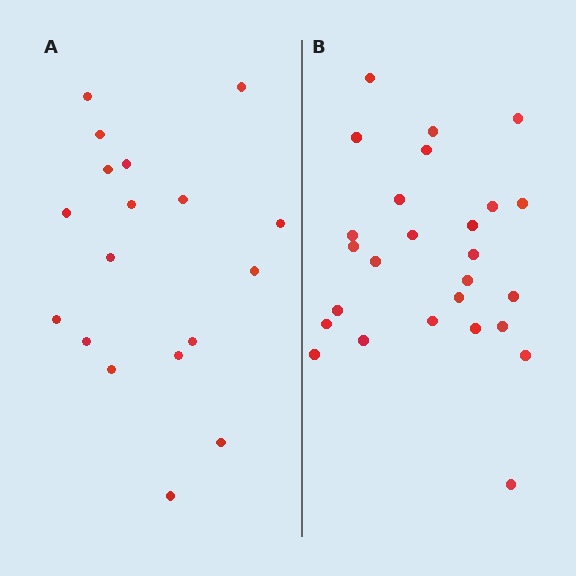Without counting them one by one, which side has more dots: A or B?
Region B (the right region) has more dots.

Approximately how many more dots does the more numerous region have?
Region B has roughly 8 or so more dots than region A.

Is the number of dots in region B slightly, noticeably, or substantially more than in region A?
Region B has noticeably more, but not dramatically so. The ratio is roughly 1.4 to 1.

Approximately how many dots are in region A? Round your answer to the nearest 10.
About 20 dots. (The exact count is 18, which rounds to 20.)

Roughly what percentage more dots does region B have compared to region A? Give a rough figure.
About 45% more.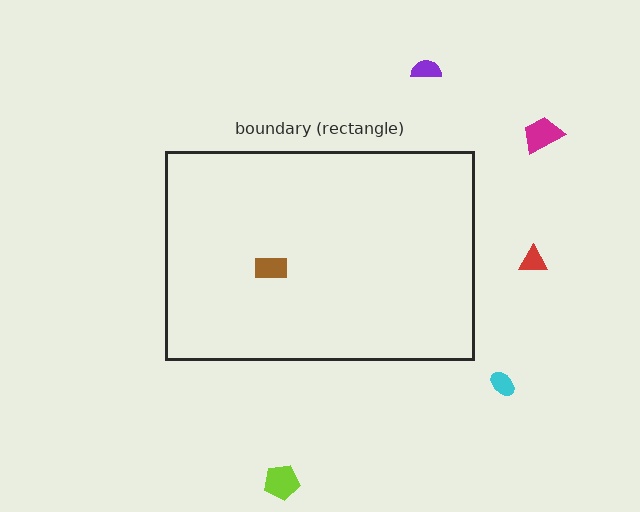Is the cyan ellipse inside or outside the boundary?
Outside.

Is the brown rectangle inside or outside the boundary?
Inside.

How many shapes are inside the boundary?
1 inside, 5 outside.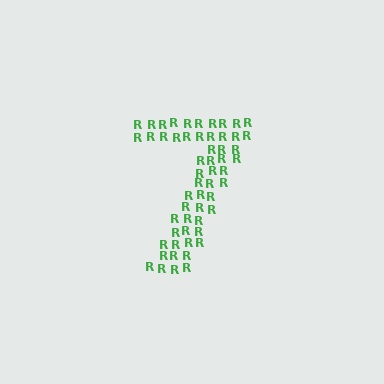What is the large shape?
The large shape is the digit 7.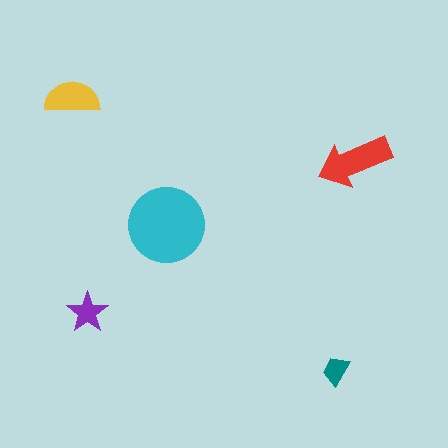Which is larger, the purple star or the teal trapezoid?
The purple star.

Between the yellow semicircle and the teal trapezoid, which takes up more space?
The yellow semicircle.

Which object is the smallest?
The teal trapezoid.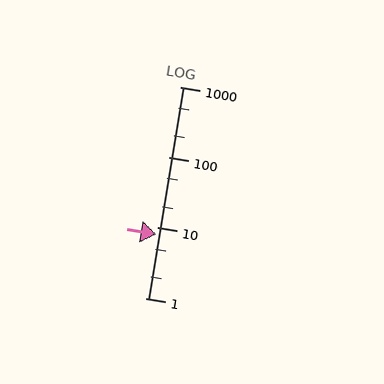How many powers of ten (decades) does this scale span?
The scale spans 3 decades, from 1 to 1000.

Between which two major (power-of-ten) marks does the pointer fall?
The pointer is between 1 and 10.